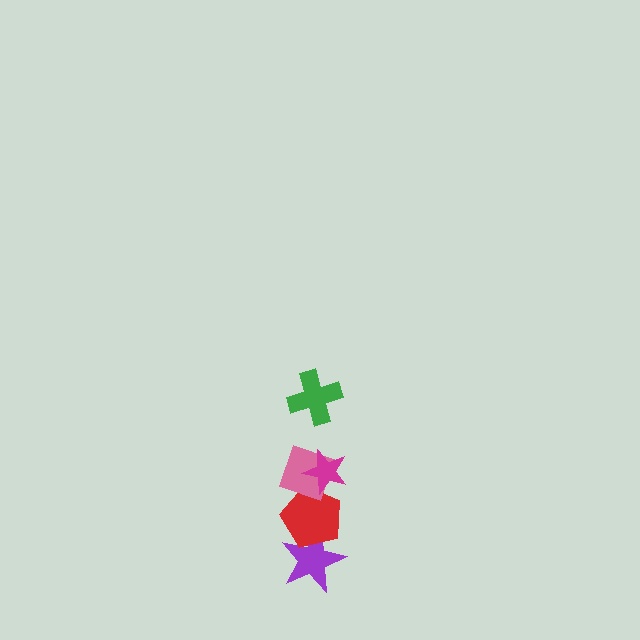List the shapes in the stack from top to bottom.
From top to bottom: the green cross, the magenta star, the pink diamond, the red pentagon, the purple star.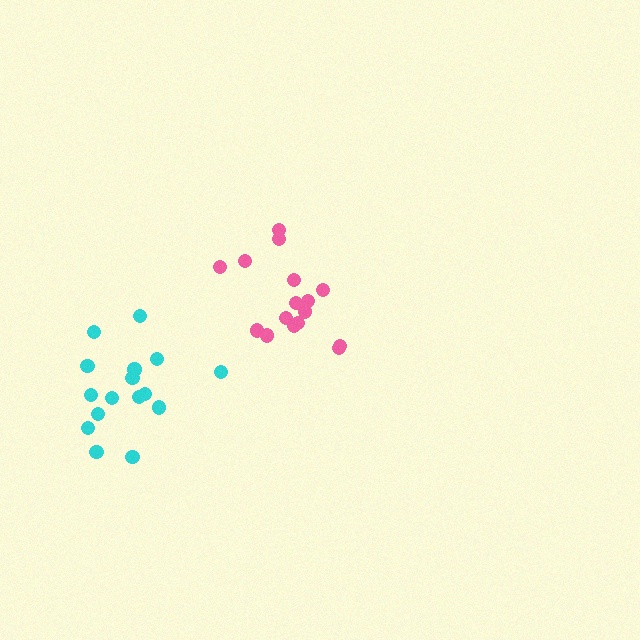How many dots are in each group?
Group 1: 16 dots, Group 2: 16 dots (32 total).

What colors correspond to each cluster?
The clusters are colored: pink, cyan.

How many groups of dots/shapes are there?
There are 2 groups.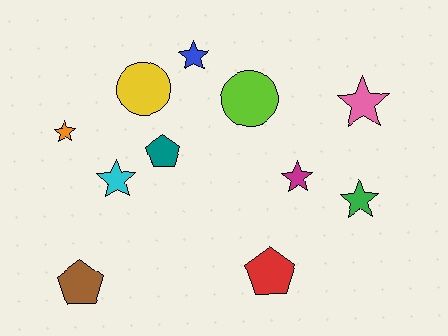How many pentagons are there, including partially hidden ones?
There are 3 pentagons.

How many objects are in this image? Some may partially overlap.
There are 11 objects.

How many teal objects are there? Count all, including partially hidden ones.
There is 1 teal object.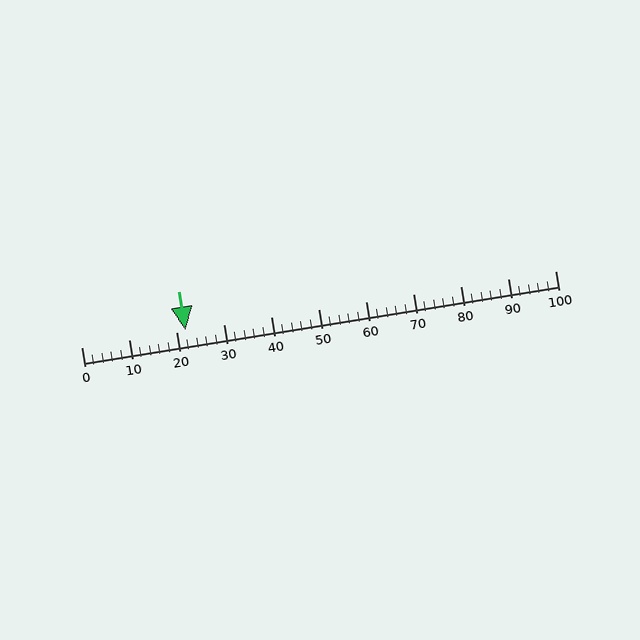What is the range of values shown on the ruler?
The ruler shows values from 0 to 100.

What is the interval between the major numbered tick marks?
The major tick marks are spaced 10 units apart.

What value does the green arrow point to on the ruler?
The green arrow points to approximately 22.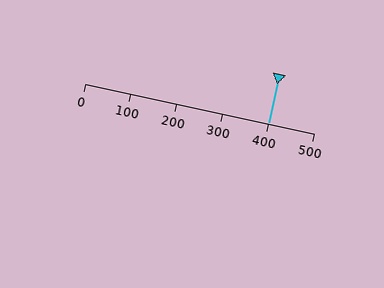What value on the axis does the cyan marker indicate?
The marker indicates approximately 400.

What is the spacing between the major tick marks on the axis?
The major ticks are spaced 100 apart.